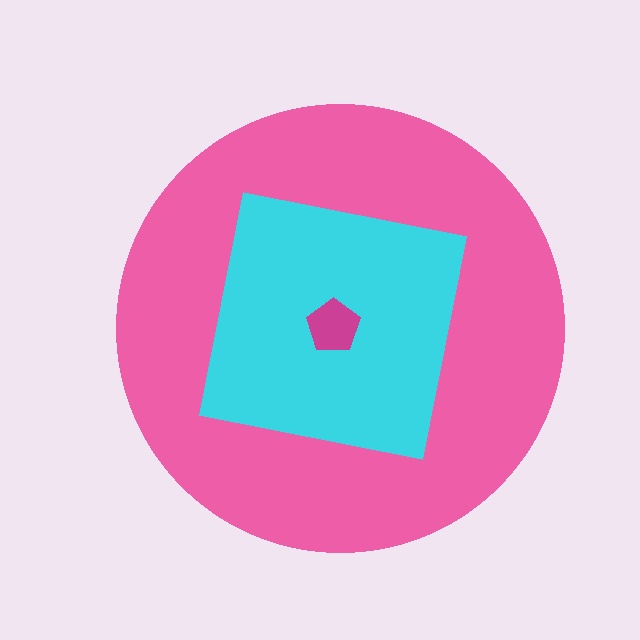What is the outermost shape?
The pink circle.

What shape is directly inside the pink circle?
The cyan square.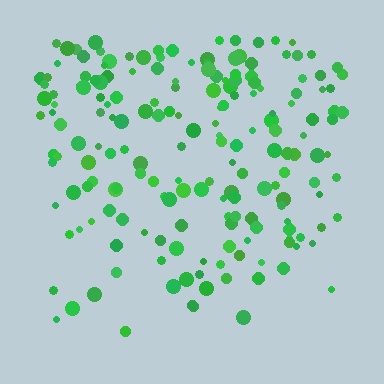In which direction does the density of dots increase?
From bottom to top, with the top side densest.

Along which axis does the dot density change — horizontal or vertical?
Vertical.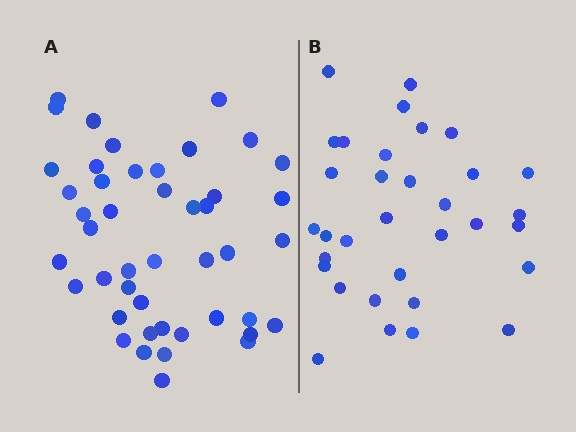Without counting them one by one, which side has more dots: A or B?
Region A (the left region) has more dots.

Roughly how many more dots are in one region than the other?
Region A has roughly 12 or so more dots than region B.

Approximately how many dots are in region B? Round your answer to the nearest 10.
About 30 dots. (The exact count is 33, which rounds to 30.)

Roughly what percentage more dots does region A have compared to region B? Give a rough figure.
About 35% more.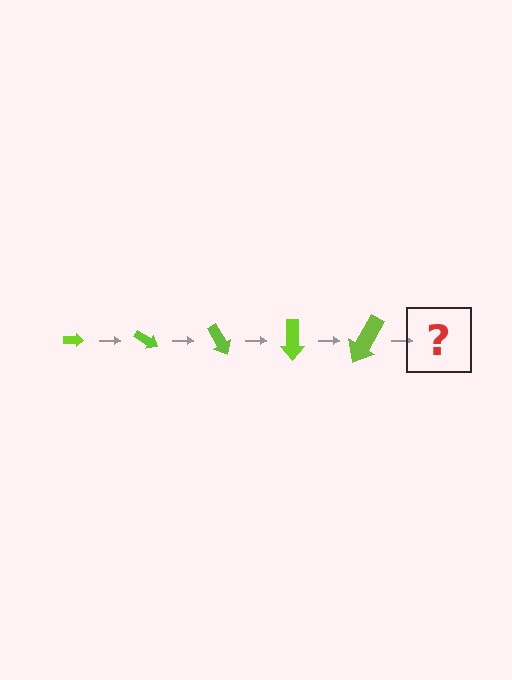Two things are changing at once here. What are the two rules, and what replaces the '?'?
The two rules are that the arrow grows larger each step and it rotates 30 degrees each step. The '?' should be an arrow, larger than the previous one and rotated 150 degrees from the start.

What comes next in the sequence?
The next element should be an arrow, larger than the previous one and rotated 150 degrees from the start.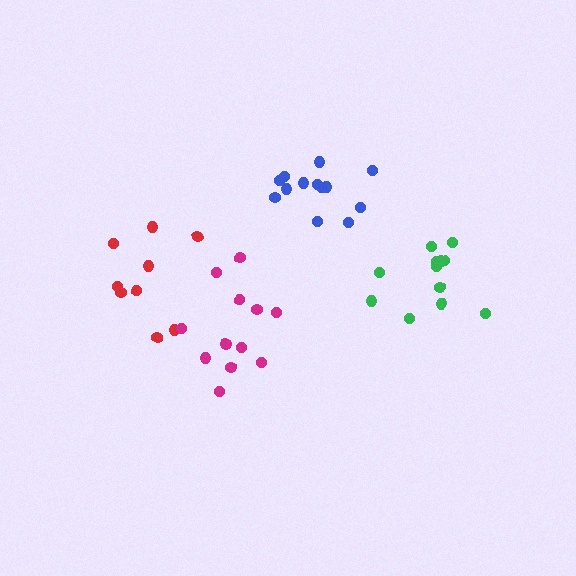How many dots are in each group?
Group 1: 12 dots, Group 2: 9 dots, Group 3: 12 dots, Group 4: 13 dots (46 total).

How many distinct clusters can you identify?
There are 4 distinct clusters.